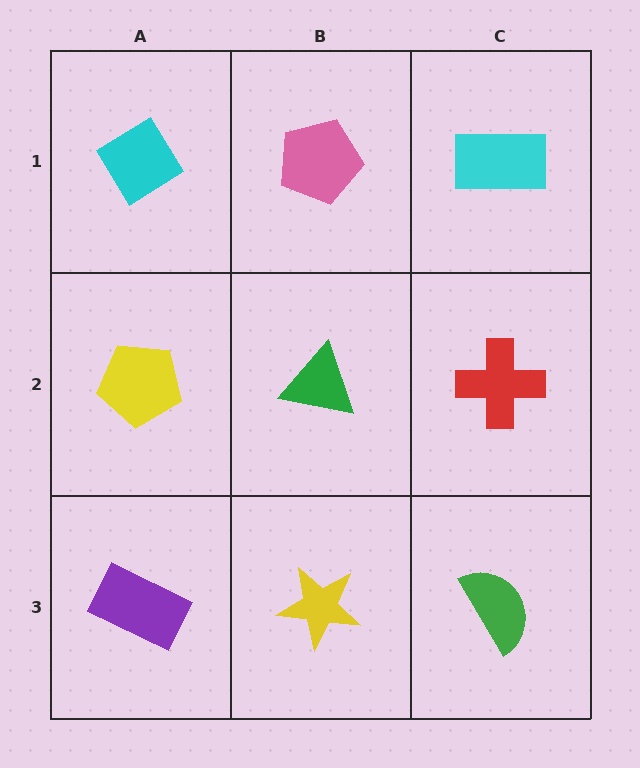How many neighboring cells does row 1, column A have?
2.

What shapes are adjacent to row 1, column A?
A yellow pentagon (row 2, column A), a pink pentagon (row 1, column B).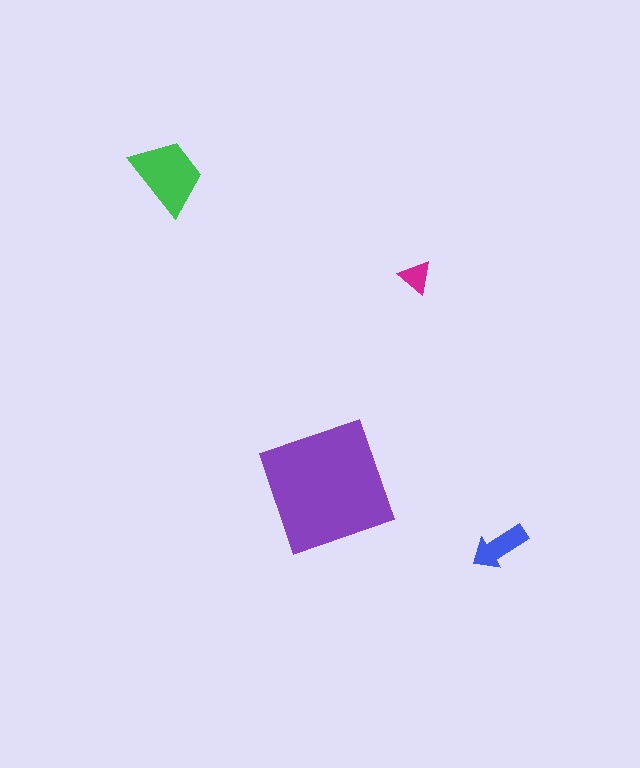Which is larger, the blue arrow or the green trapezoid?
The green trapezoid.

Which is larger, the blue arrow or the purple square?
The purple square.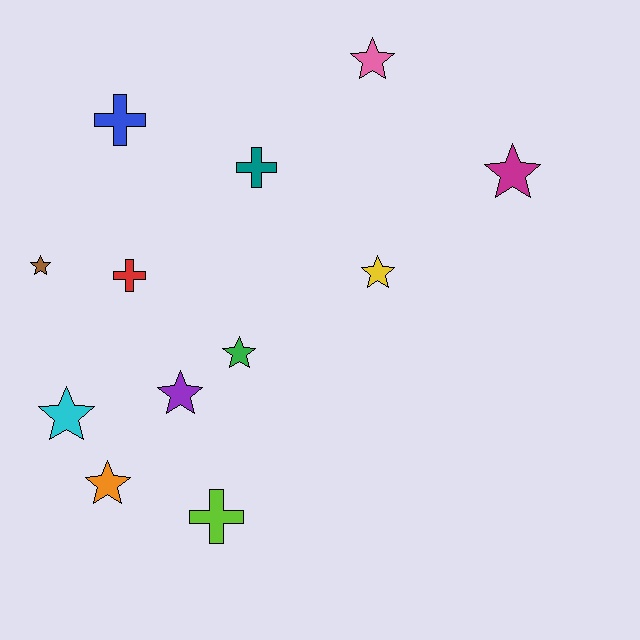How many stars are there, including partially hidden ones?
There are 8 stars.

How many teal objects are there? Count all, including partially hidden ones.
There is 1 teal object.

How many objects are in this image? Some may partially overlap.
There are 12 objects.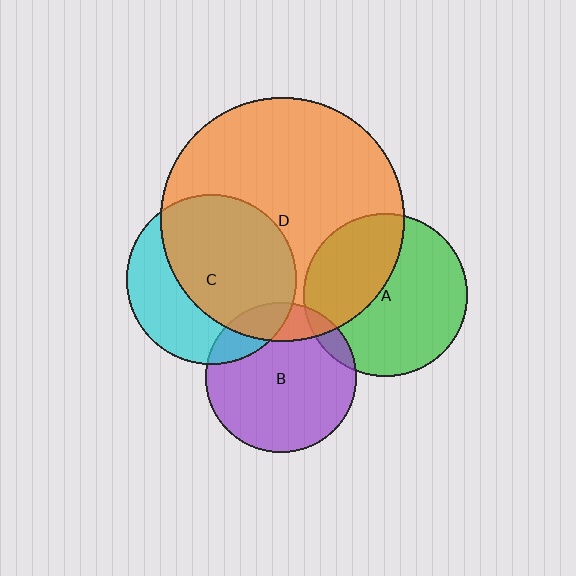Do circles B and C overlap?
Yes.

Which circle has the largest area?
Circle D (orange).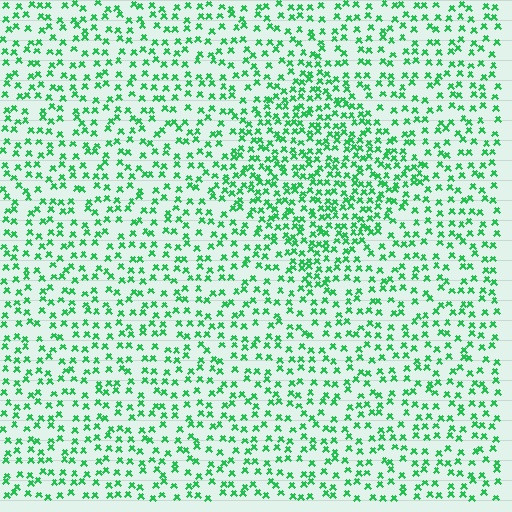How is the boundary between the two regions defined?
The boundary is defined by a change in element density (approximately 1.8x ratio). All elements are the same color, size, and shape.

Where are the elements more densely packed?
The elements are more densely packed inside the diamond boundary.